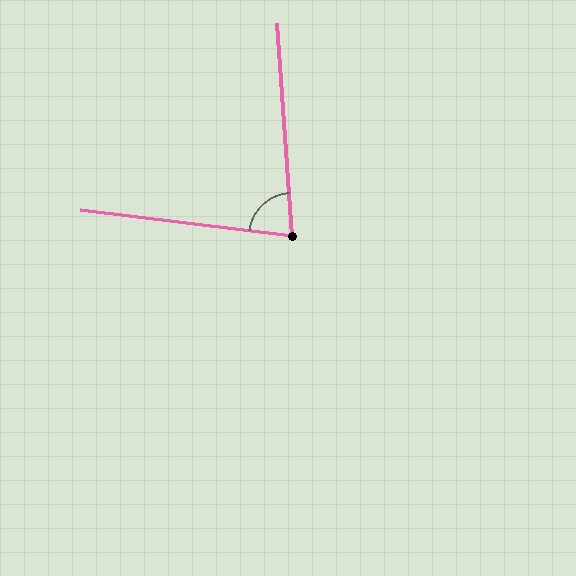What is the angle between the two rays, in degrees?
Approximately 79 degrees.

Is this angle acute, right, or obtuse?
It is acute.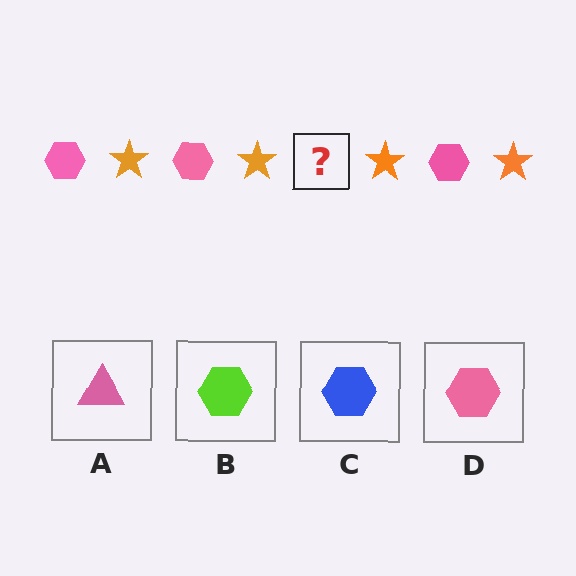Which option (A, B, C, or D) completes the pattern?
D.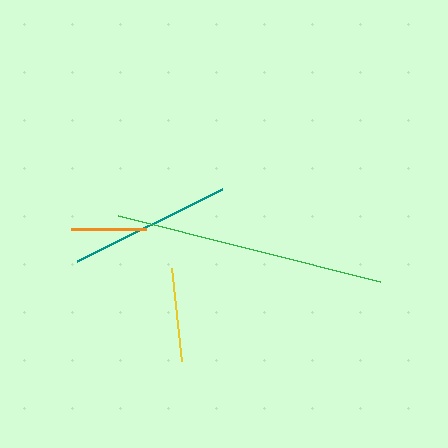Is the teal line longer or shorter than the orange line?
The teal line is longer than the orange line.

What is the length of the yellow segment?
The yellow segment is approximately 94 pixels long.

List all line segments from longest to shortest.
From longest to shortest: green, teal, yellow, orange.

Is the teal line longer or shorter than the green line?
The green line is longer than the teal line.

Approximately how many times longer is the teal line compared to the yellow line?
The teal line is approximately 1.7 times the length of the yellow line.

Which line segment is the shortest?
The orange line is the shortest at approximately 75 pixels.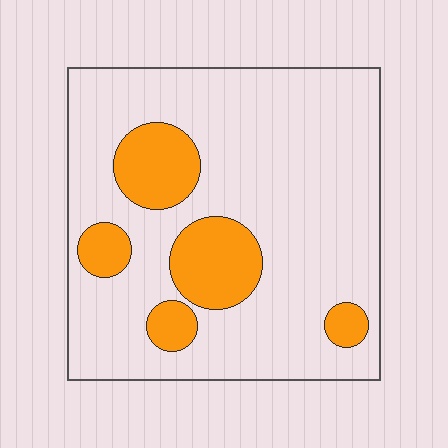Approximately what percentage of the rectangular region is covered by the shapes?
Approximately 20%.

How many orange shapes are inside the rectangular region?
5.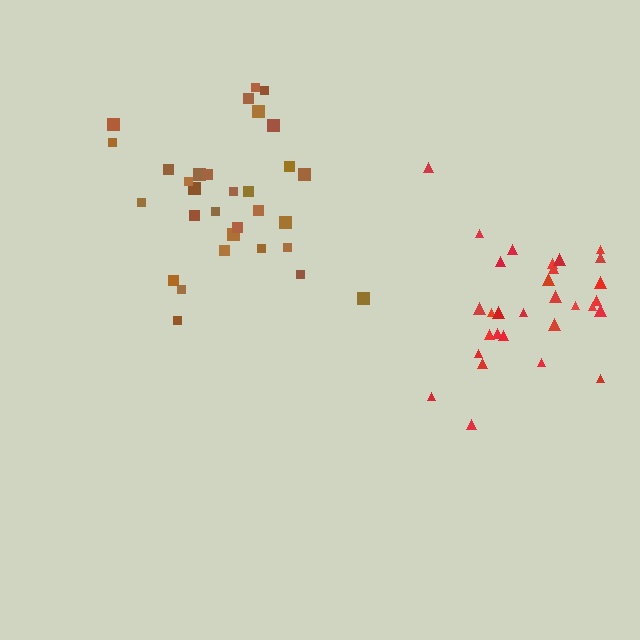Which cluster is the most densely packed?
Red.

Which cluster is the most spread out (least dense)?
Brown.